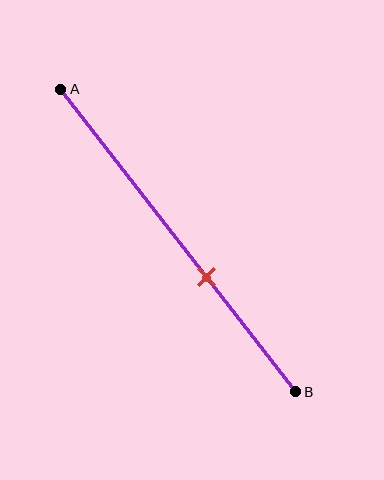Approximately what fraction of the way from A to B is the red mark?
The red mark is approximately 60% of the way from A to B.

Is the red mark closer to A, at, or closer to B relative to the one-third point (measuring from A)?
The red mark is closer to point B than the one-third point of segment AB.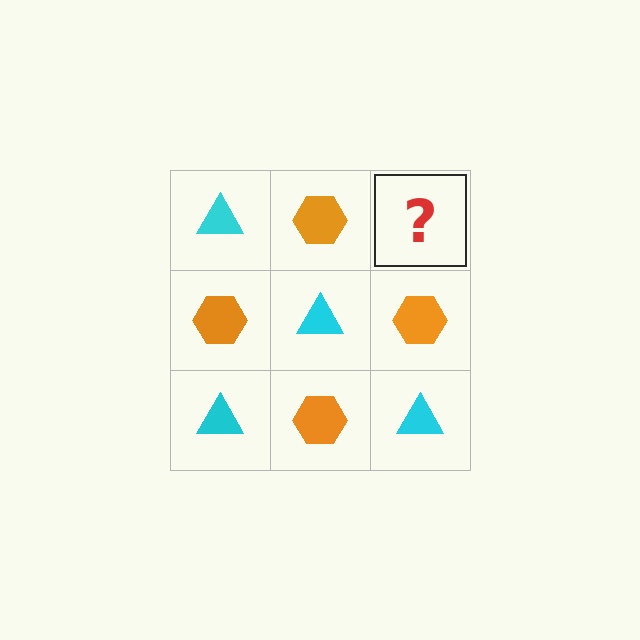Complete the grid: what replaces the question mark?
The question mark should be replaced with a cyan triangle.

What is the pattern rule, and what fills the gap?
The rule is that it alternates cyan triangle and orange hexagon in a checkerboard pattern. The gap should be filled with a cyan triangle.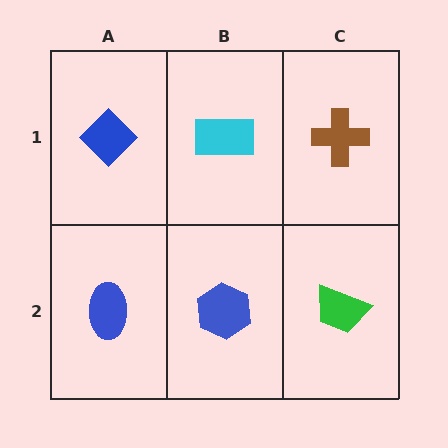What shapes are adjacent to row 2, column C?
A brown cross (row 1, column C), a blue hexagon (row 2, column B).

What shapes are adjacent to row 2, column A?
A blue diamond (row 1, column A), a blue hexagon (row 2, column B).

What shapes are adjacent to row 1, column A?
A blue ellipse (row 2, column A), a cyan rectangle (row 1, column B).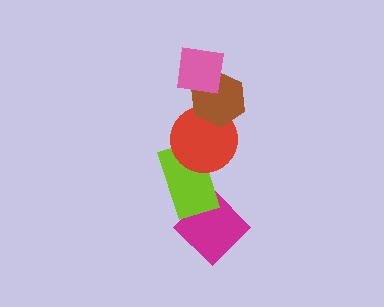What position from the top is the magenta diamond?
The magenta diamond is 5th from the top.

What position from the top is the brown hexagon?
The brown hexagon is 2nd from the top.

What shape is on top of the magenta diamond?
The lime rectangle is on top of the magenta diamond.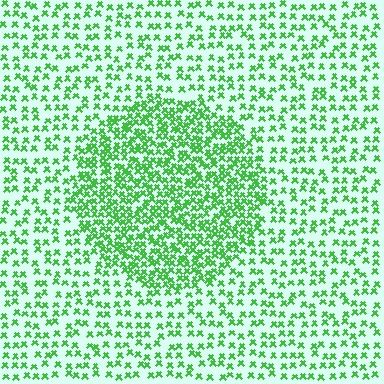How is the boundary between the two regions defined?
The boundary is defined by a change in element density (approximately 2.1x ratio). All elements are the same color, size, and shape.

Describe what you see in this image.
The image contains small green elements arranged at two different densities. A circle-shaped region is visible where the elements are more densely packed than the surrounding area.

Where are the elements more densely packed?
The elements are more densely packed inside the circle boundary.